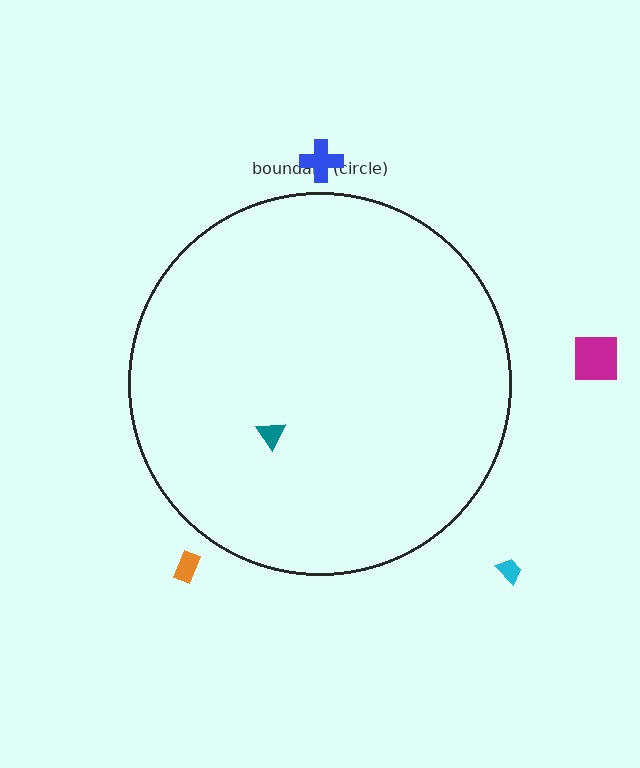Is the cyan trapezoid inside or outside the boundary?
Outside.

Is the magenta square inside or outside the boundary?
Outside.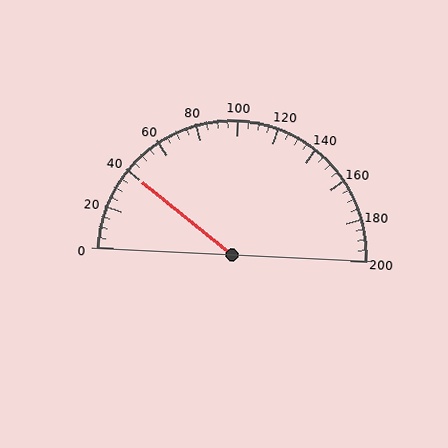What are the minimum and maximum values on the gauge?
The gauge ranges from 0 to 200.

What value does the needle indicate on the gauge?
The needle indicates approximately 40.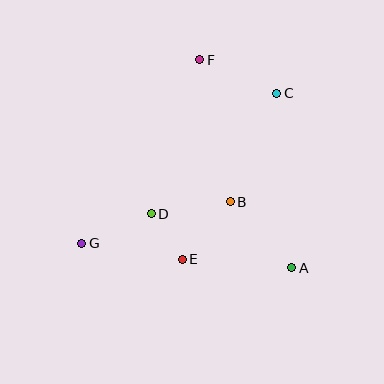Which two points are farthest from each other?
Points C and G are farthest from each other.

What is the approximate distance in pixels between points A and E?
The distance between A and E is approximately 110 pixels.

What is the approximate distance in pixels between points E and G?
The distance between E and G is approximately 102 pixels.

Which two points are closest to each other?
Points D and E are closest to each other.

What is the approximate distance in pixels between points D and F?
The distance between D and F is approximately 161 pixels.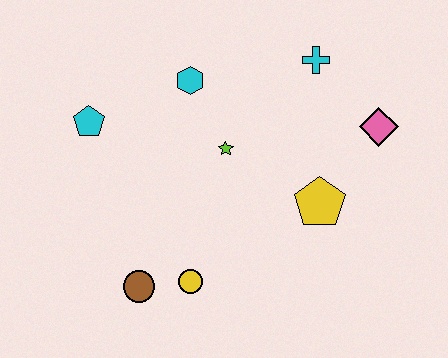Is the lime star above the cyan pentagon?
No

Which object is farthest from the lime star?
The brown circle is farthest from the lime star.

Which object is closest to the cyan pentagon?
The cyan hexagon is closest to the cyan pentagon.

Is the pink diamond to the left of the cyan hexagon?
No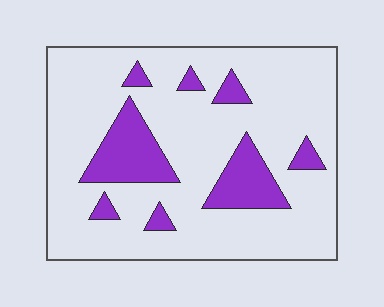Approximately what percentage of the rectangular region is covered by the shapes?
Approximately 20%.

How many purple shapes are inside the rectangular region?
8.